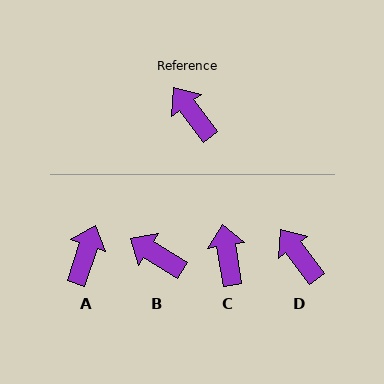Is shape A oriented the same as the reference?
No, it is off by about 55 degrees.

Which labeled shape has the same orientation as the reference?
D.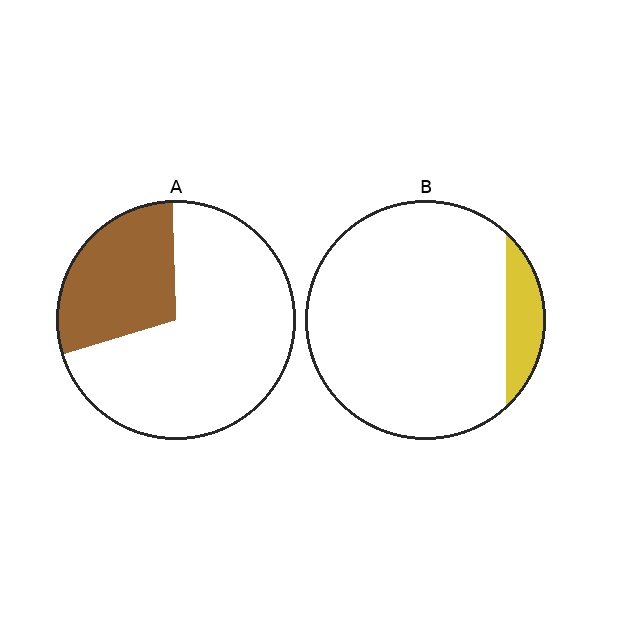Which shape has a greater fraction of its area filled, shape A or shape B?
Shape A.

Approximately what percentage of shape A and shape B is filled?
A is approximately 30% and B is approximately 10%.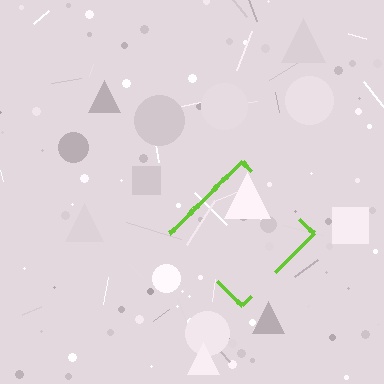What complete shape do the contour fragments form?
The contour fragments form a diamond.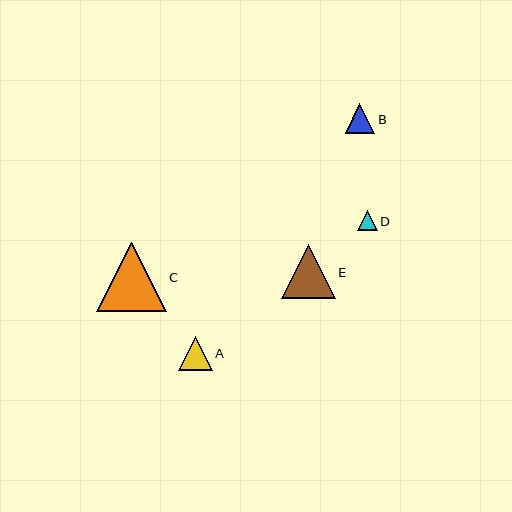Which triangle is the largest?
Triangle C is the largest with a size of approximately 70 pixels.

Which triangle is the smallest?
Triangle D is the smallest with a size of approximately 20 pixels.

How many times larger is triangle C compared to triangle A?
Triangle C is approximately 2.1 times the size of triangle A.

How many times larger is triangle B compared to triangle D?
Triangle B is approximately 1.5 times the size of triangle D.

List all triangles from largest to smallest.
From largest to smallest: C, E, A, B, D.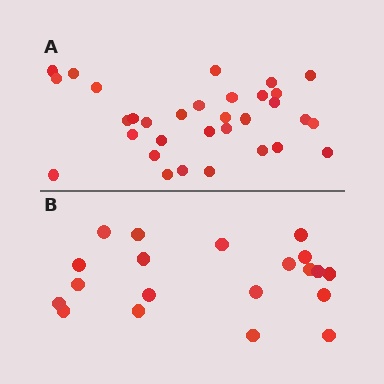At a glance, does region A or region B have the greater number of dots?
Region A (the top region) has more dots.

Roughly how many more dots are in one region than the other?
Region A has roughly 12 or so more dots than region B.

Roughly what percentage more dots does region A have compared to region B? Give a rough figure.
About 60% more.